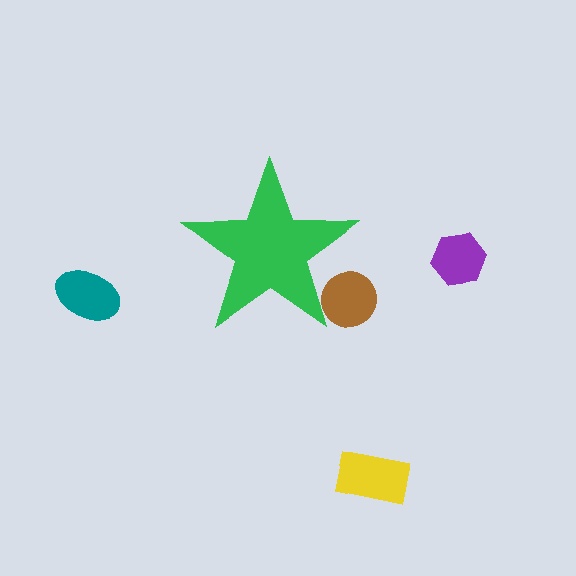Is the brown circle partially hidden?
Yes, the brown circle is partially hidden behind the green star.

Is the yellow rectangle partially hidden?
No, the yellow rectangle is fully visible.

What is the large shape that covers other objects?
A green star.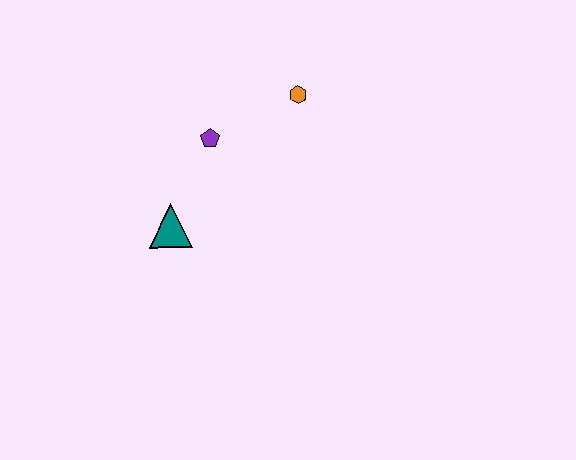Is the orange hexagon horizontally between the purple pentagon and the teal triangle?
No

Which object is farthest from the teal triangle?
The orange hexagon is farthest from the teal triangle.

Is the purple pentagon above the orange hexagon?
No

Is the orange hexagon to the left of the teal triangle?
No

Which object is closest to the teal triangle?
The purple pentagon is closest to the teal triangle.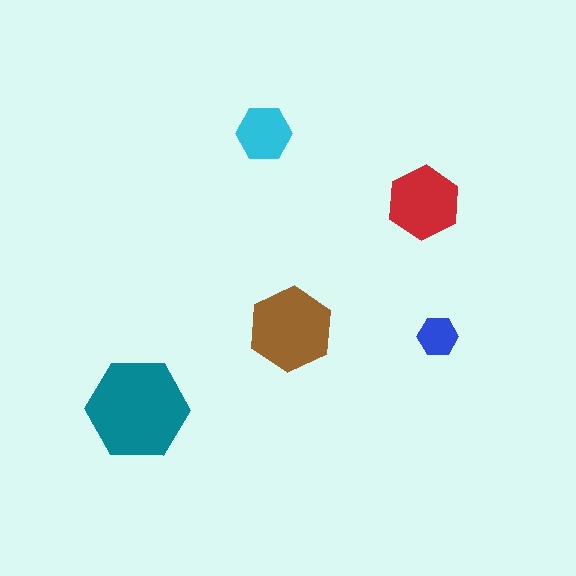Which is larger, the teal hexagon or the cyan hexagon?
The teal one.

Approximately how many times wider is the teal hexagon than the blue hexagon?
About 2.5 times wider.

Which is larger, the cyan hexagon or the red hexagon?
The red one.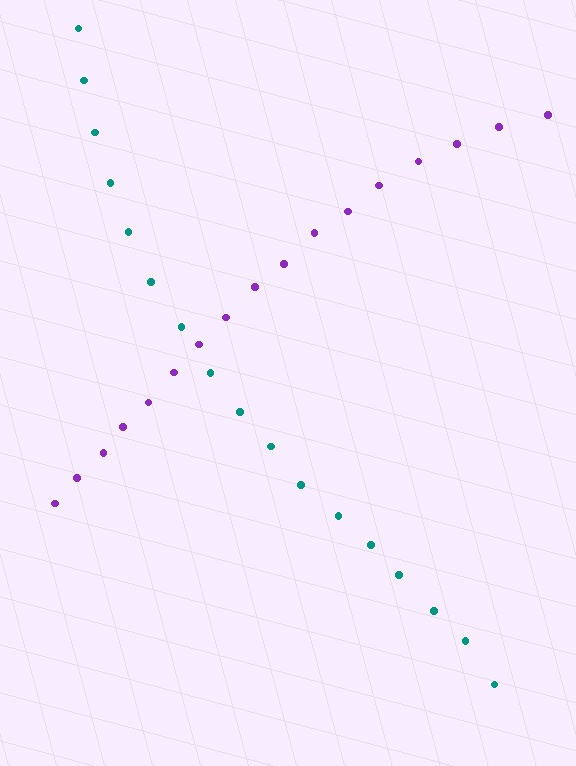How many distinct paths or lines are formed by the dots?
There are 2 distinct paths.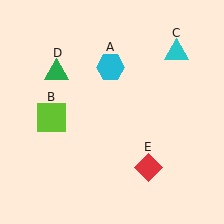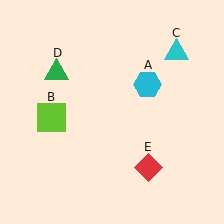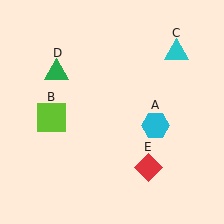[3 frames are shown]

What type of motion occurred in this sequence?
The cyan hexagon (object A) rotated clockwise around the center of the scene.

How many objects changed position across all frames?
1 object changed position: cyan hexagon (object A).